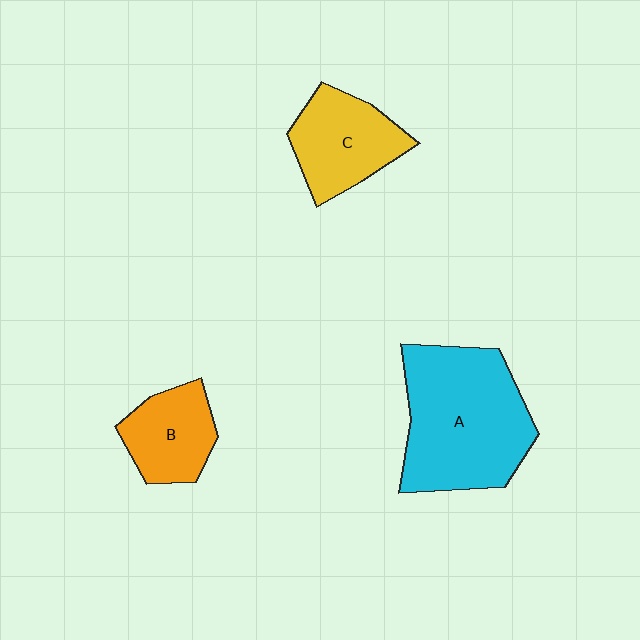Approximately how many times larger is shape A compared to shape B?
Approximately 2.2 times.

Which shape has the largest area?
Shape A (cyan).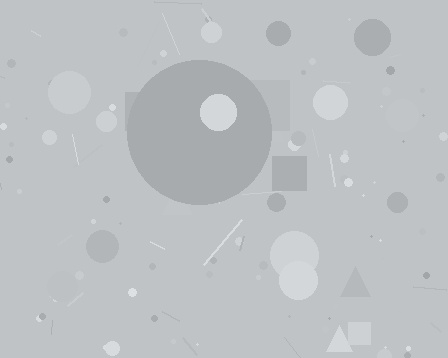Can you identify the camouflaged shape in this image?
The camouflaged shape is a circle.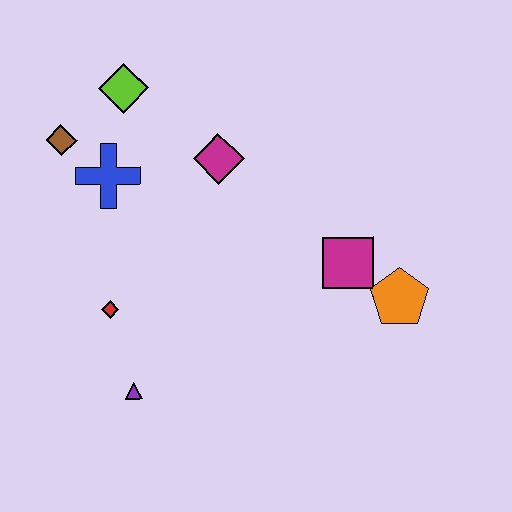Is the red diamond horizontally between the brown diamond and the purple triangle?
Yes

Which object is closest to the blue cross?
The brown diamond is closest to the blue cross.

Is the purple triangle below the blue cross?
Yes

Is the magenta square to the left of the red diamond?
No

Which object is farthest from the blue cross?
The orange pentagon is farthest from the blue cross.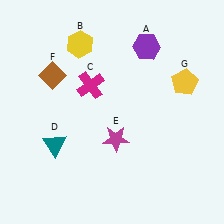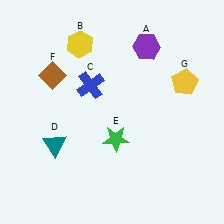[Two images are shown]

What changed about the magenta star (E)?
In Image 1, E is magenta. In Image 2, it changed to green.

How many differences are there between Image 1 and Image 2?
There are 2 differences between the two images.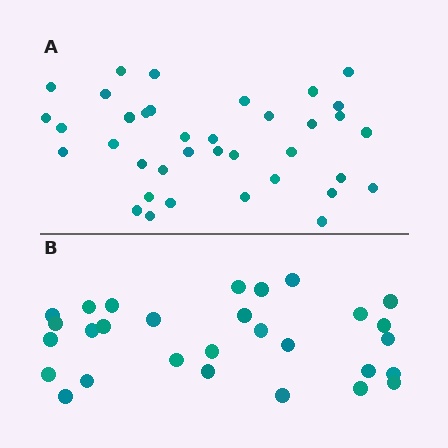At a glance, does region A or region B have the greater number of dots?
Region A (the top region) has more dots.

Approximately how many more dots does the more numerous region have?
Region A has roughly 8 or so more dots than region B.